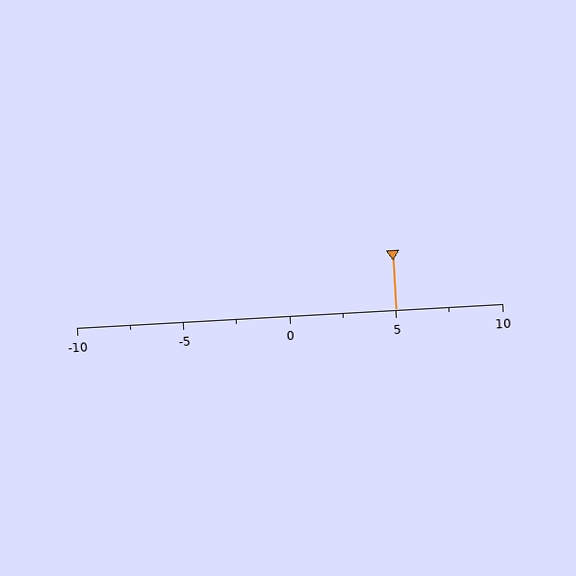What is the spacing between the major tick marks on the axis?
The major ticks are spaced 5 apart.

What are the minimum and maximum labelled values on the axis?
The axis runs from -10 to 10.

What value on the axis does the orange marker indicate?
The marker indicates approximately 5.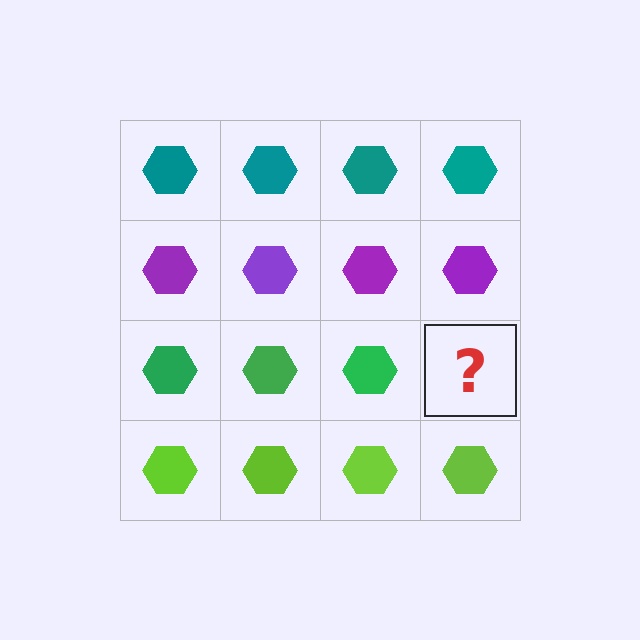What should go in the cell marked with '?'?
The missing cell should contain a green hexagon.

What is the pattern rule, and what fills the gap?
The rule is that each row has a consistent color. The gap should be filled with a green hexagon.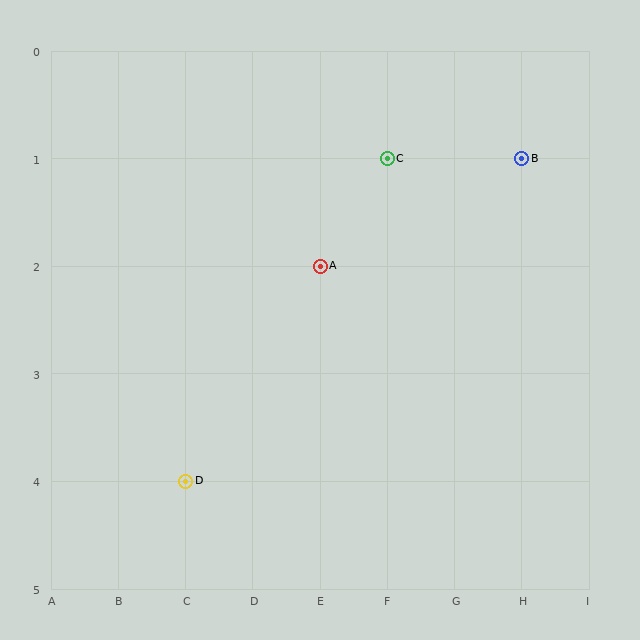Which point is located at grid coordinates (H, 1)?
Point B is at (H, 1).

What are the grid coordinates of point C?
Point C is at grid coordinates (F, 1).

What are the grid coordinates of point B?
Point B is at grid coordinates (H, 1).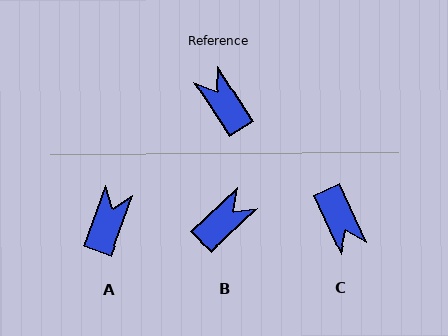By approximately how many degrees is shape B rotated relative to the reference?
Approximately 79 degrees clockwise.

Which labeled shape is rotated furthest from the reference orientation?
C, about 172 degrees away.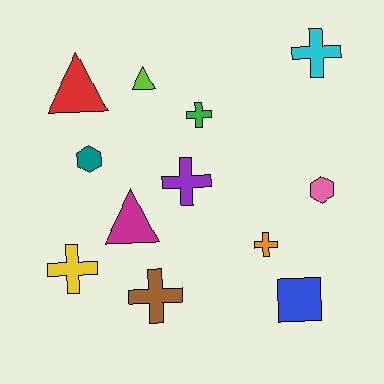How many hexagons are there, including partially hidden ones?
There are 2 hexagons.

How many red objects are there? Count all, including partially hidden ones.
There is 1 red object.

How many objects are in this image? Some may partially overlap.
There are 12 objects.